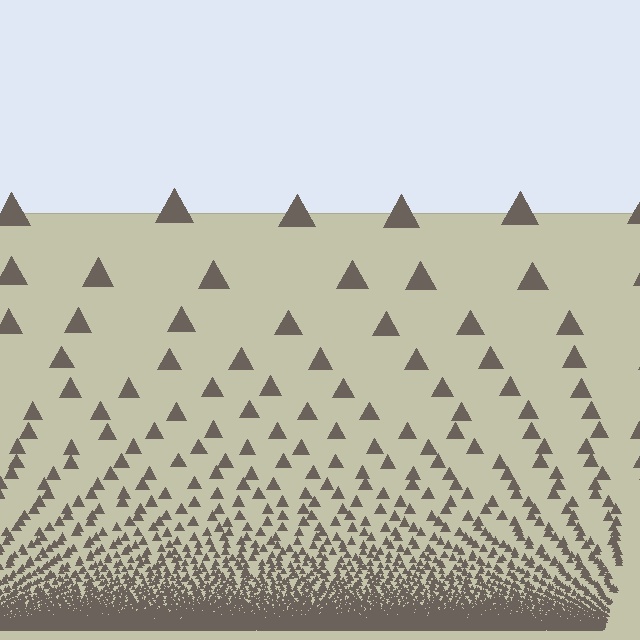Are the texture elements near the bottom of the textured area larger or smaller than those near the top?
Smaller. The gradient is inverted — elements near the bottom are smaller and denser.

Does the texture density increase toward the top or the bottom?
Density increases toward the bottom.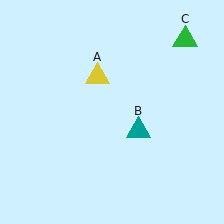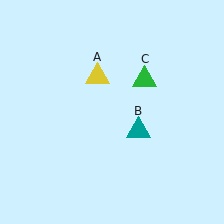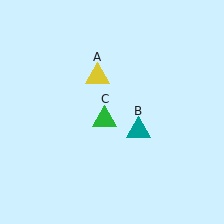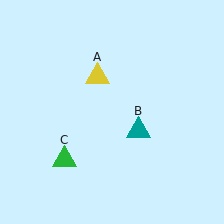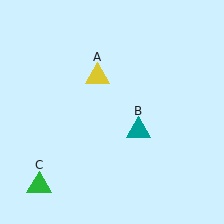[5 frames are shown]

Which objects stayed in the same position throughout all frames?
Yellow triangle (object A) and teal triangle (object B) remained stationary.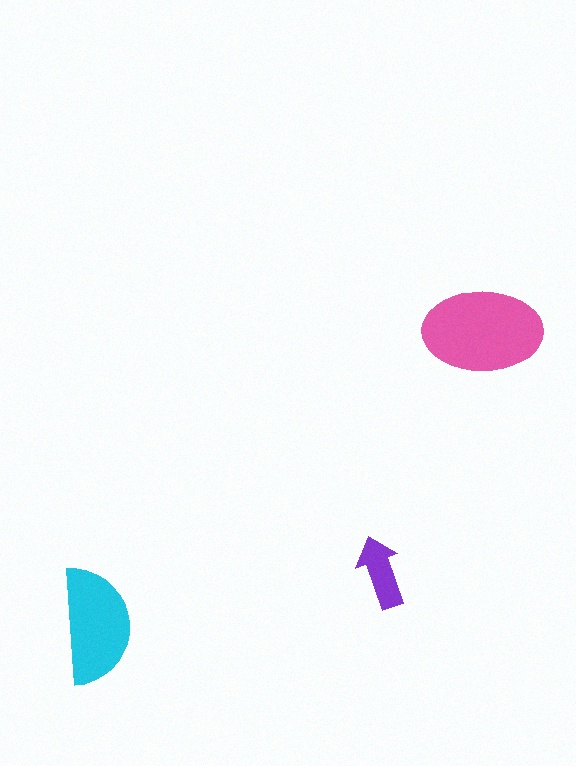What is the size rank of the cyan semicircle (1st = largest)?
2nd.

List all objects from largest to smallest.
The pink ellipse, the cyan semicircle, the purple arrow.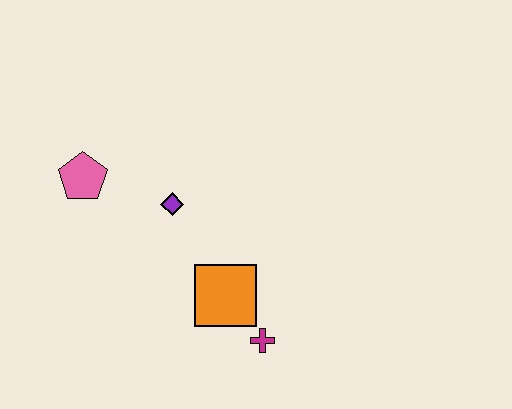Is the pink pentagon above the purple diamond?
Yes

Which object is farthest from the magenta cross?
The pink pentagon is farthest from the magenta cross.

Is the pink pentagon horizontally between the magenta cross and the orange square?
No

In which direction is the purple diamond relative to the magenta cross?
The purple diamond is above the magenta cross.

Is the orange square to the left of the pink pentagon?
No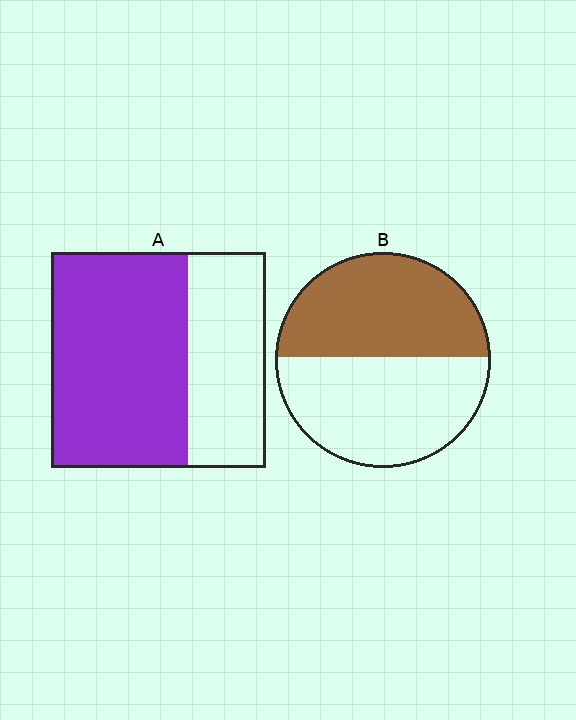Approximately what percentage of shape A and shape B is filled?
A is approximately 65% and B is approximately 50%.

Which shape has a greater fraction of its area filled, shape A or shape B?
Shape A.